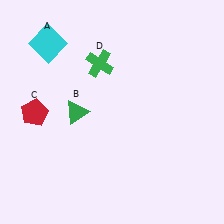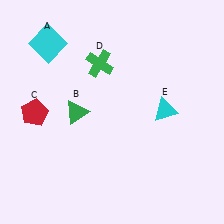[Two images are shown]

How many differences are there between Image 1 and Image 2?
There is 1 difference between the two images.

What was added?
A cyan triangle (E) was added in Image 2.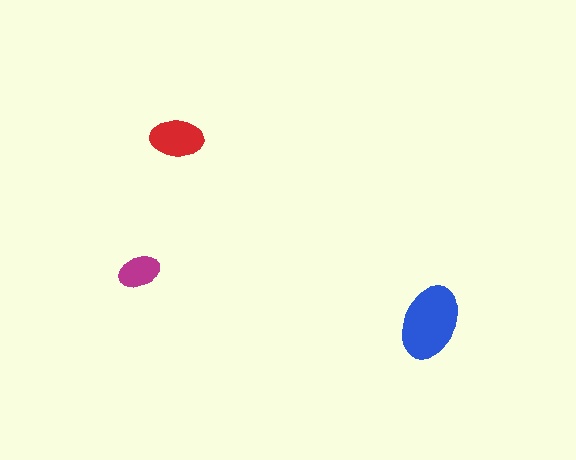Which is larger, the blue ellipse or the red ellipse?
The blue one.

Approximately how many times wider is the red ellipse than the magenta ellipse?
About 1.5 times wider.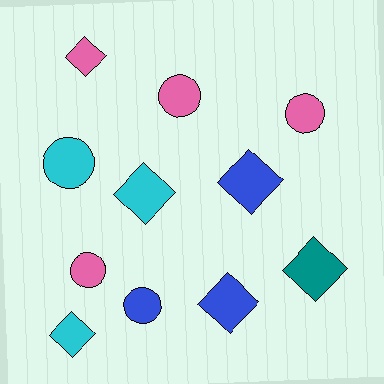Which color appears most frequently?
Pink, with 4 objects.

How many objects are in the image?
There are 11 objects.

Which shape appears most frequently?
Diamond, with 6 objects.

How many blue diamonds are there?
There are 2 blue diamonds.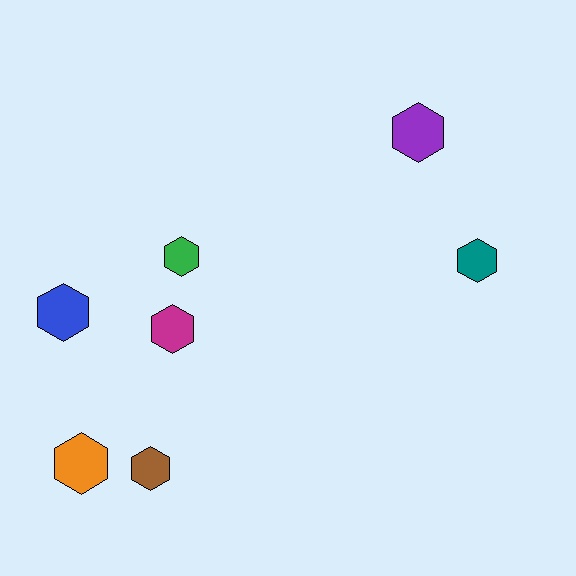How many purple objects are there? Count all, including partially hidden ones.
There is 1 purple object.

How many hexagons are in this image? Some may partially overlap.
There are 7 hexagons.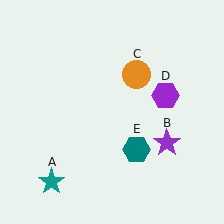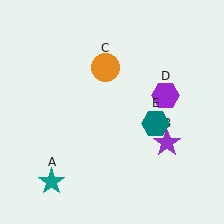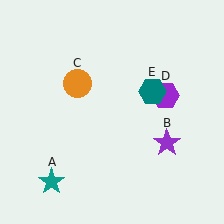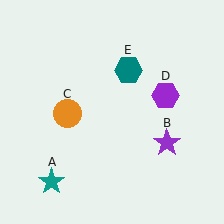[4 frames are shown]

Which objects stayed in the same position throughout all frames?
Teal star (object A) and purple star (object B) and purple hexagon (object D) remained stationary.